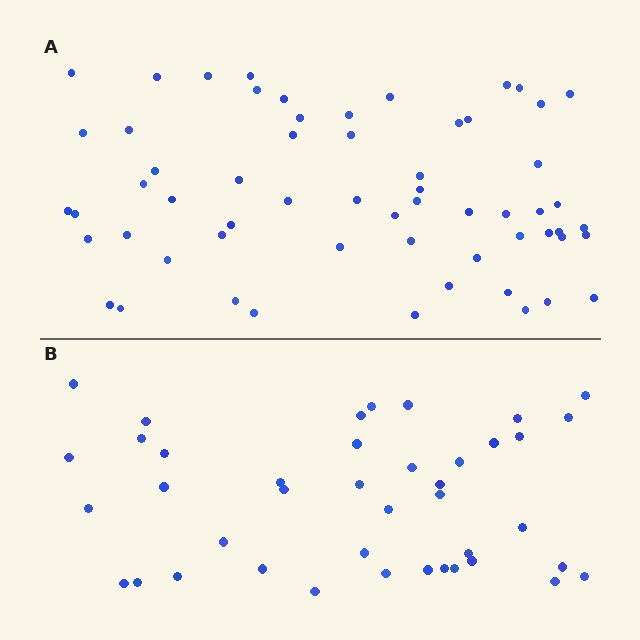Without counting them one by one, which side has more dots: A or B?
Region A (the top region) has more dots.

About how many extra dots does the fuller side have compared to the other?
Region A has approximately 20 more dots than region B.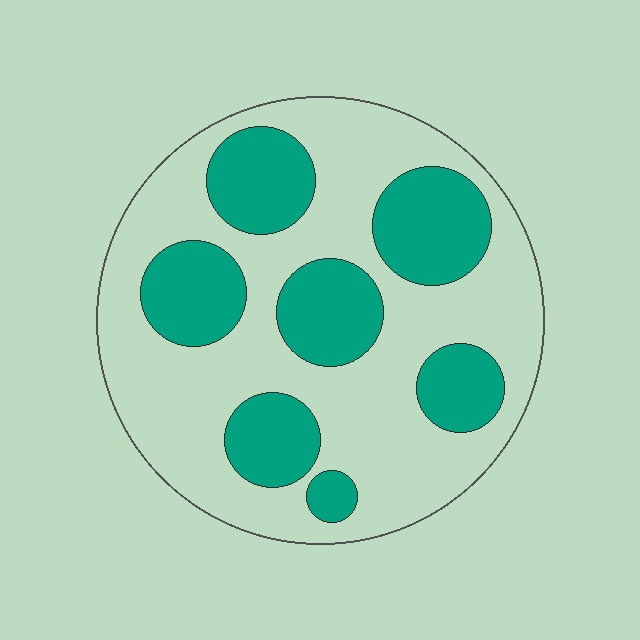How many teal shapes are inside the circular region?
7.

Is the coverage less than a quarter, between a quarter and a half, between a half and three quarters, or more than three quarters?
Between a quarter and a half.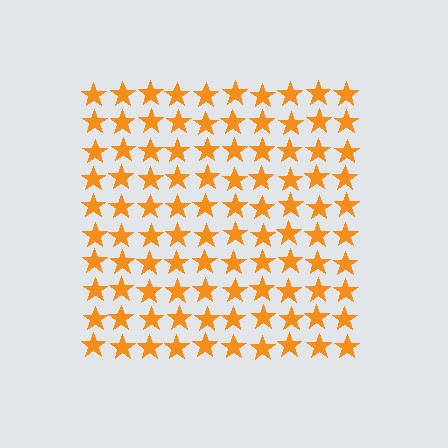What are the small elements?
The small elements are stars.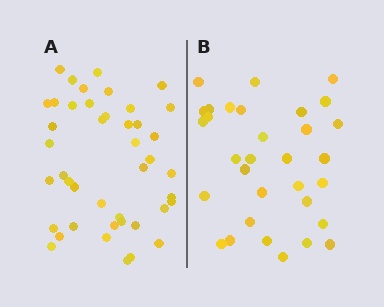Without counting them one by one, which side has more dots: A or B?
Region A (the left region) has more dots.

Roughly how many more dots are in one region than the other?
Region A has roughly 12 or so more dots than region B.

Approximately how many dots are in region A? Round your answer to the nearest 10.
About 40 dots. (The exact count is 43, which rounds to 40.)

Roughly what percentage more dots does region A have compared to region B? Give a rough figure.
About 35% more.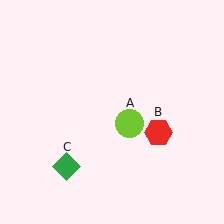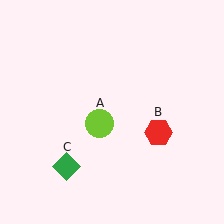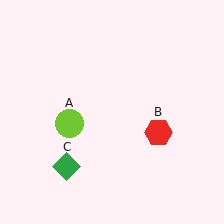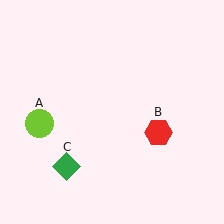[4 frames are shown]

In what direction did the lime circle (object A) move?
The lime circle (object A) moved left.